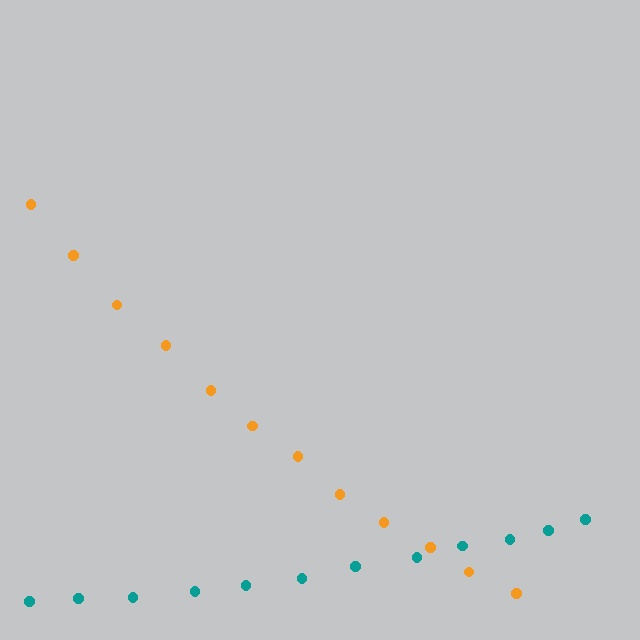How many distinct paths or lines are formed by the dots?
There are 2 distinct paths.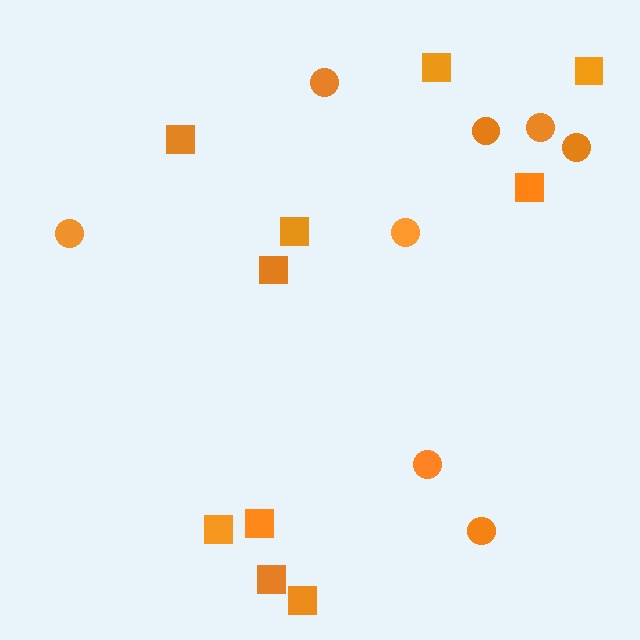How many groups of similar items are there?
There are 2 groups: one group of circles (8) and one group of squares (10).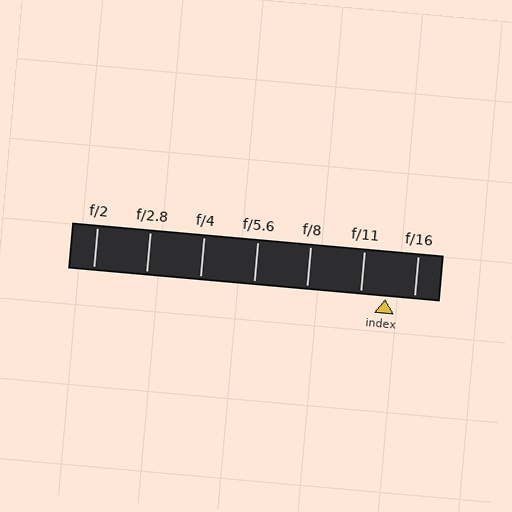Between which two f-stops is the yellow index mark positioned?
The index mark is between f/11 and f/16.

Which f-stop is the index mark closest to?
The index mark is closest to f/11.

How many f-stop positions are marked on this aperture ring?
There are 7 f-stop positions marked.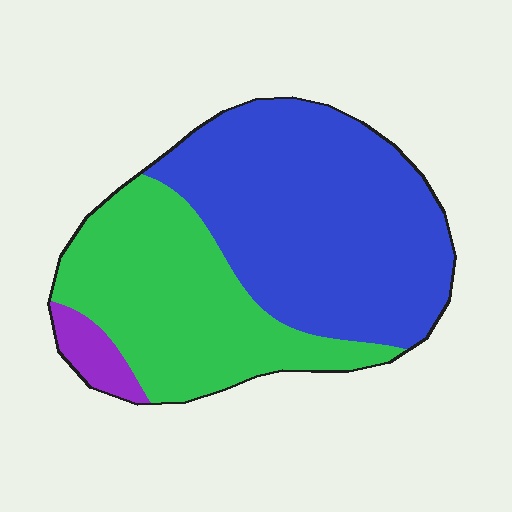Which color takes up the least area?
Purple, at roughly 5%.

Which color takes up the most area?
Blue, at roughly 55%.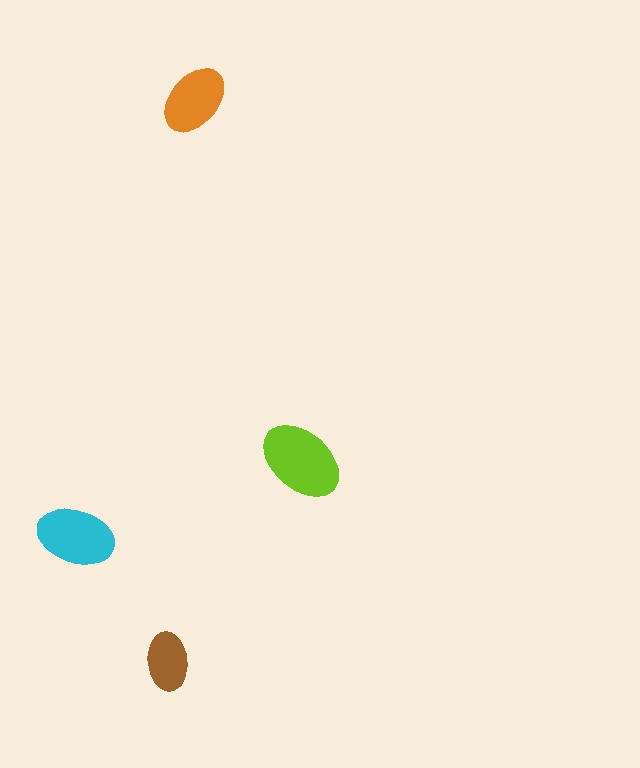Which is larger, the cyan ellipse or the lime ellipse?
The lime one.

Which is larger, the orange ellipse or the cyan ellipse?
The cyan one.